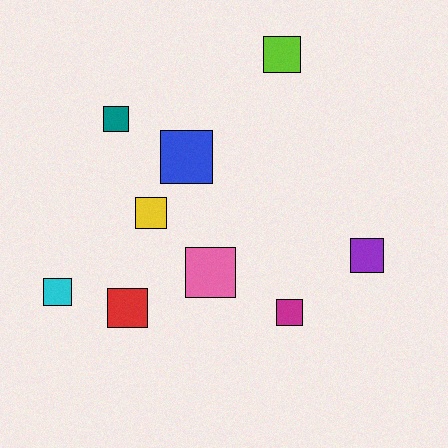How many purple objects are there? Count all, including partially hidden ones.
There is 1 purple object.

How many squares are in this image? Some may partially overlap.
There are 9 squares.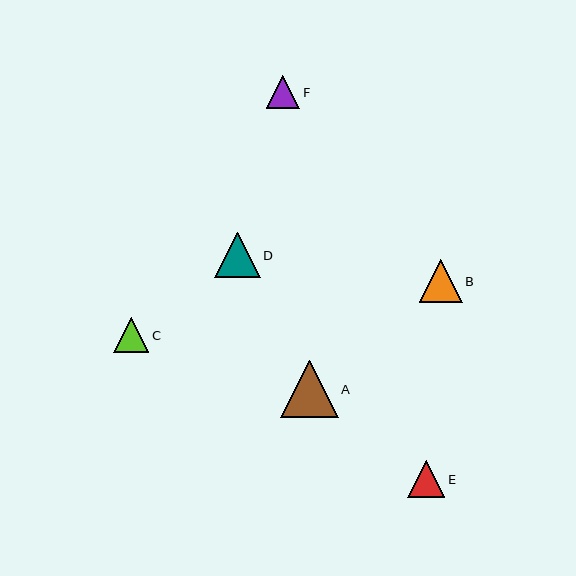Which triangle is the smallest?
Triangle F is the smallest with a size of approximately 33 pixels.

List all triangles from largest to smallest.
From largest to smallest: A, D, B, E, C, F.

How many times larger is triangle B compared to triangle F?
Triangle B is approximately 1.3 times the size of triangle F.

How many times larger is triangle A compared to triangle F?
Triangle A is approximately 1.7 times the size of triangle F.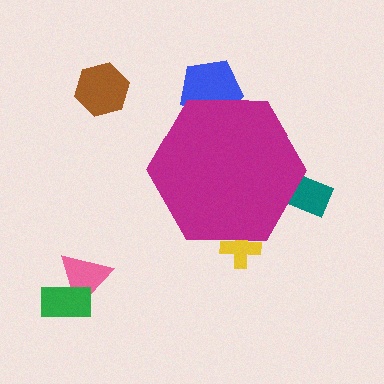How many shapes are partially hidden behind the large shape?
3 shapes are partially hidden.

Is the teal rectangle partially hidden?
Yes, the teal rectangle is partially hidden behind the magenta hexagon.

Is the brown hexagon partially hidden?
No, the brown hexagon is fully visible.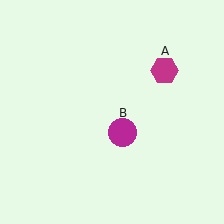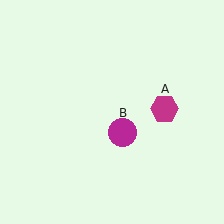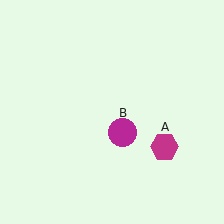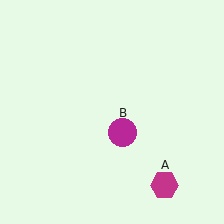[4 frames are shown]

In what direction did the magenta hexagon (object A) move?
The magenta hexagon (object A) moved down.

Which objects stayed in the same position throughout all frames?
Magenta circle (object B) remained stationary.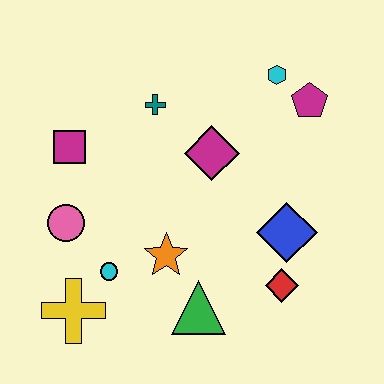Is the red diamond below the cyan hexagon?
Yes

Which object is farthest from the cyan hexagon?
The yellow cross is farthest from the cyan hexagon.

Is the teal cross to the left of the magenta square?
No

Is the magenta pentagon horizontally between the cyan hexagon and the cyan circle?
No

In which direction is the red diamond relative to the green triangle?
The red diamond is to the right of the green triangle.